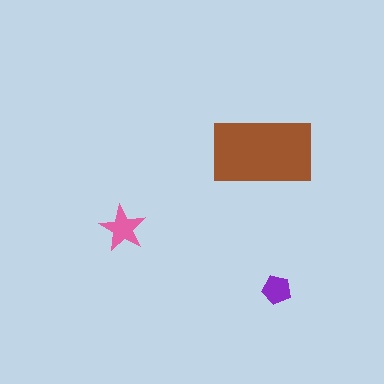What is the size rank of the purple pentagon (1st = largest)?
3rd.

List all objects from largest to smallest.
The brown rectangle, the pink star, the purple pentagon.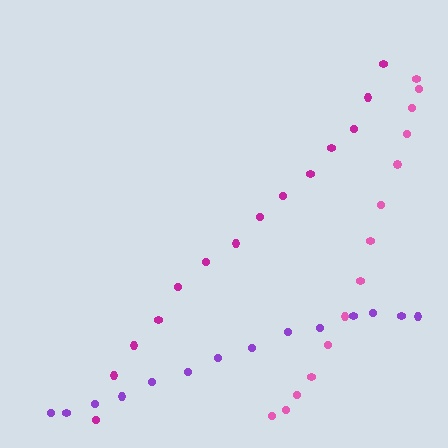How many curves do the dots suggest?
There are 3 distinct paths.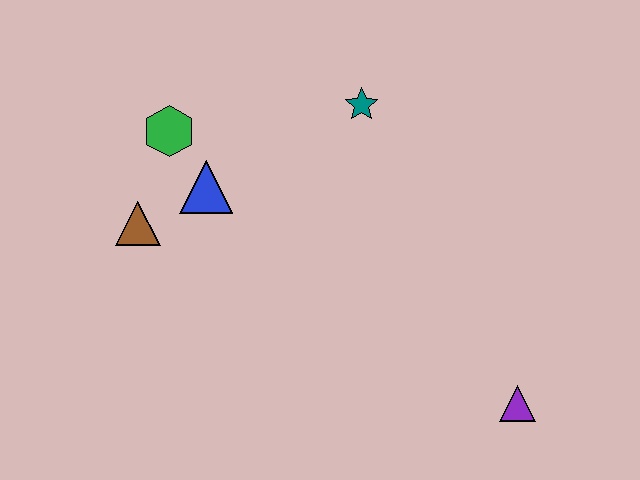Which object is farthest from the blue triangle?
The purple triangle is farthest from the blue triangle.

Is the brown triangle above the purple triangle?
Yes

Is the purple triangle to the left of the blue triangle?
No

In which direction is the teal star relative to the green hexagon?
The teal star is to the right of the green hexagon.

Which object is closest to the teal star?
The blue triangle is closest to the teal star.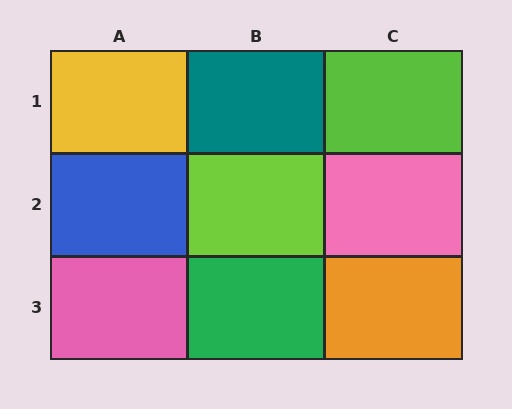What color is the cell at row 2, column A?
Blue.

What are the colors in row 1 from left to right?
Yellow, teal, lime.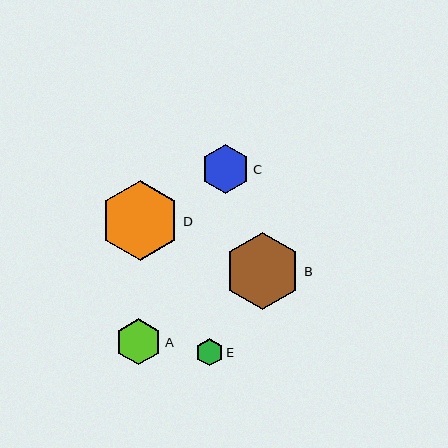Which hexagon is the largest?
Hexagon D is the largest with a size of approximately 80 pixels.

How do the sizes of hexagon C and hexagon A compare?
Hexagon C and hexagon A are approximately the same size.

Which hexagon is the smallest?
Hexagon E is the smallest with a size of approximately 27 pixels.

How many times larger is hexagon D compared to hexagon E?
Hexagon D is approximately 3.0 times the size of hexagon E.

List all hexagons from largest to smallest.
From largest to smallest: D, B, C, A, E.